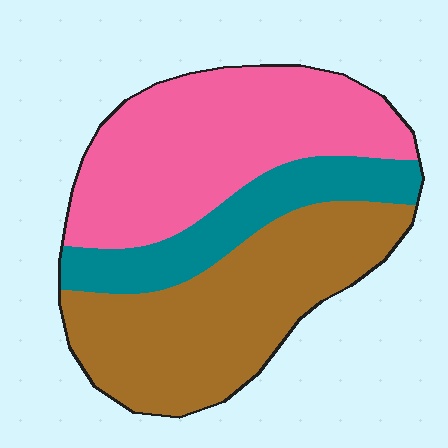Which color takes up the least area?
Teal, at roughly 20%.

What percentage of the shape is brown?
Brown takes up about two fifths (2/5) of the shape.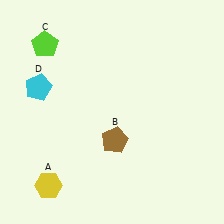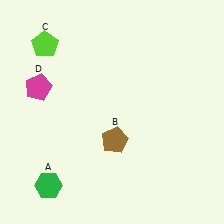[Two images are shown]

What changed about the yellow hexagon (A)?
In Image 1, A is yellow. In Image 2, it changed to green.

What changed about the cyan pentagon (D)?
In Image 1, D is cyan. In Image 2, it changed to magenta.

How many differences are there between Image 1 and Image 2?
There are 2 differences between the two images.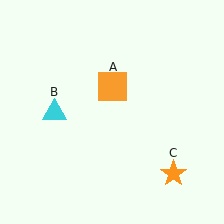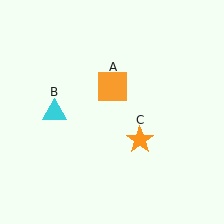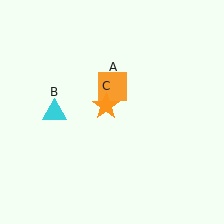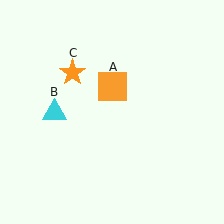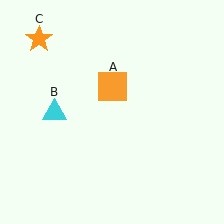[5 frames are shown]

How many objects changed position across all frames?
1 object changed position: orange star (object C).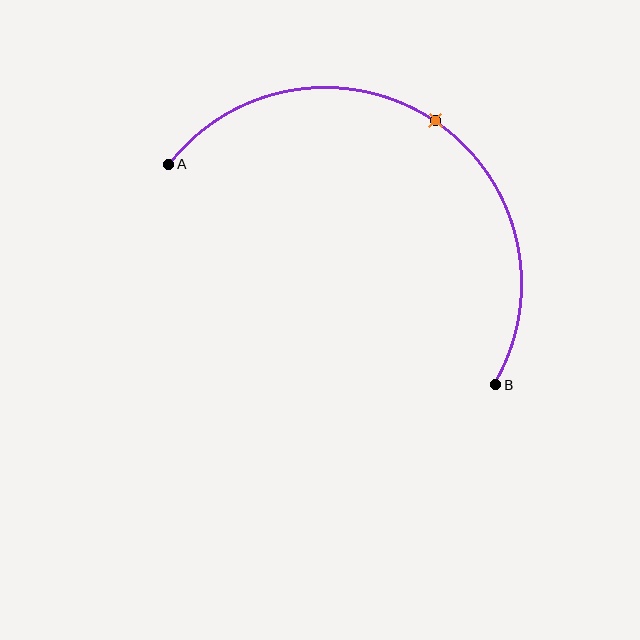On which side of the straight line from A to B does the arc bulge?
The arc bulges above and to the right of the straight line connecting A and B.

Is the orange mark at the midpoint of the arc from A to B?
Yes. The orange mark lies on the arc at equal arc-length from both A and B — it is the arc midpoint.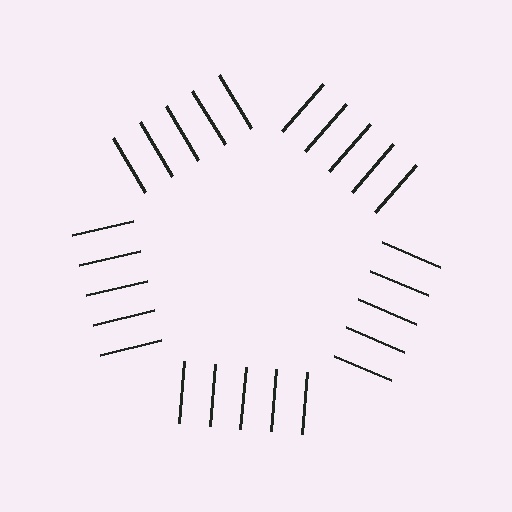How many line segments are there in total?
25 — 5 along each of the 5 edges.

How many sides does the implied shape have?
5 sides — the line-ends trace a pentagon.